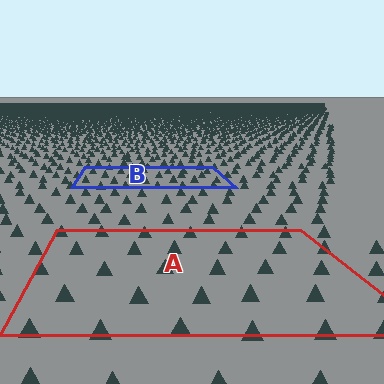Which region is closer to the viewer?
Region A is closer. The texture elements there are larger and more spread out.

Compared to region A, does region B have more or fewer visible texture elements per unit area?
Region B has more texture elements per unit area — they are packed more densely because it is farther away.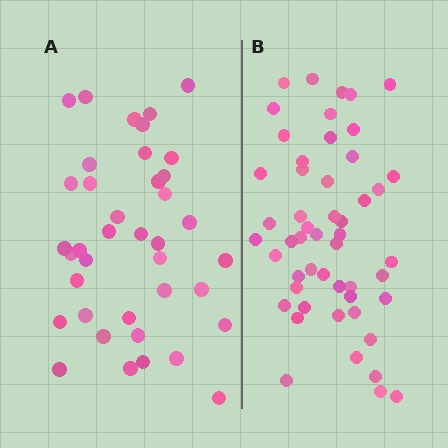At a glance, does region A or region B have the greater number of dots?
Region B (the right region) has more dots.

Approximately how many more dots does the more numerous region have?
Region B has roughly 12 or so more dots than region A.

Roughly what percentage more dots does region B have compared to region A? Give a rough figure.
About 30% more.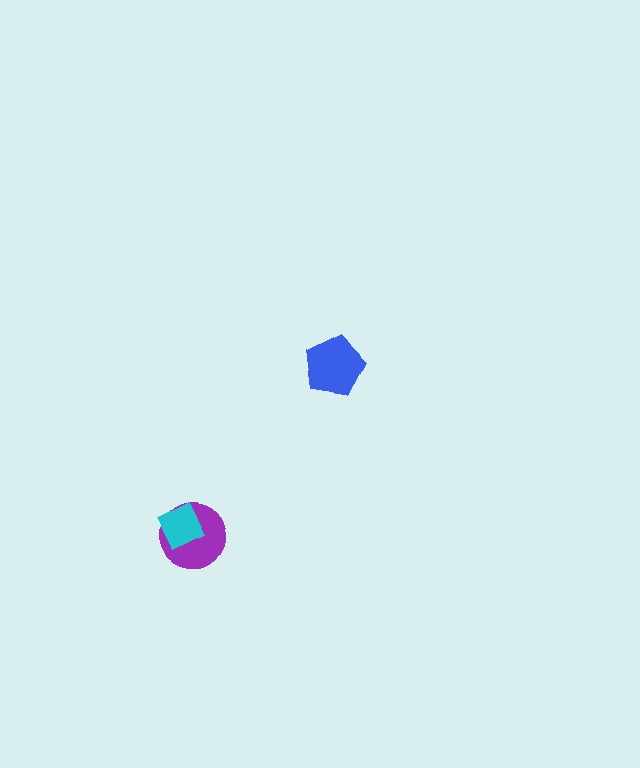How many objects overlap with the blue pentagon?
0 objects overlap with the blue pentagon.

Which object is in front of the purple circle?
The cyan diamond is in front of the purple circle.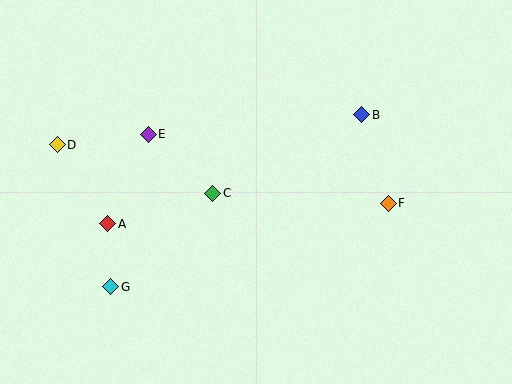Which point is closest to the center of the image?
Point C at (213, 193) is closest to the center.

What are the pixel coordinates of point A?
Point A is at (108, 224).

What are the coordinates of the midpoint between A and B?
The midpoint between A and B is at (235, 169).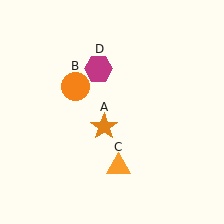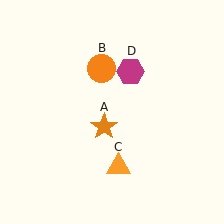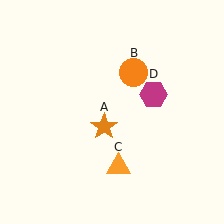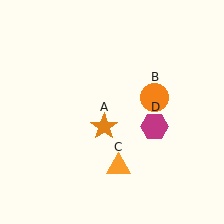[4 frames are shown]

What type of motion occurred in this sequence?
The orange circle (object B), magenta hexagon (object D) rotated clockwise around the center of the scene.